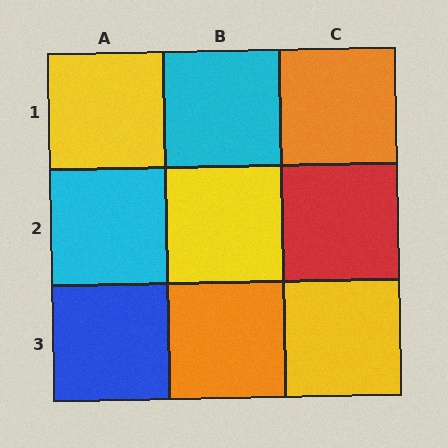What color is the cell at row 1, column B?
Cyan.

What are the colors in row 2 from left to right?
Cyan, yellow, red.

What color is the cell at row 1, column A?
Yellow.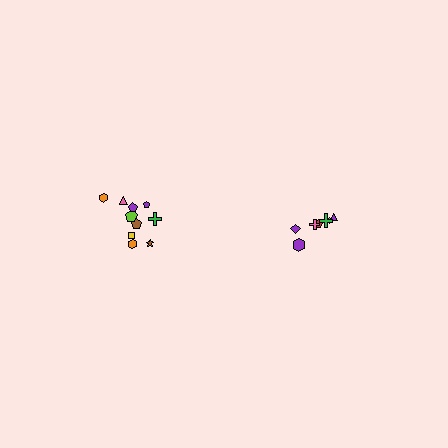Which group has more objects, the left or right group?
The left group.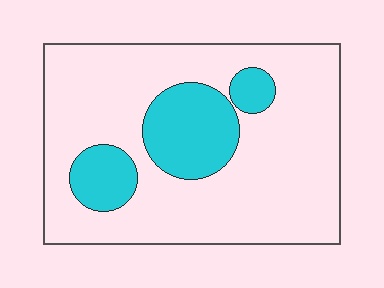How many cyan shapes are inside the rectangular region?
3.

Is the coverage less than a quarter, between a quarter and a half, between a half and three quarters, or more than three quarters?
Less than a quarter.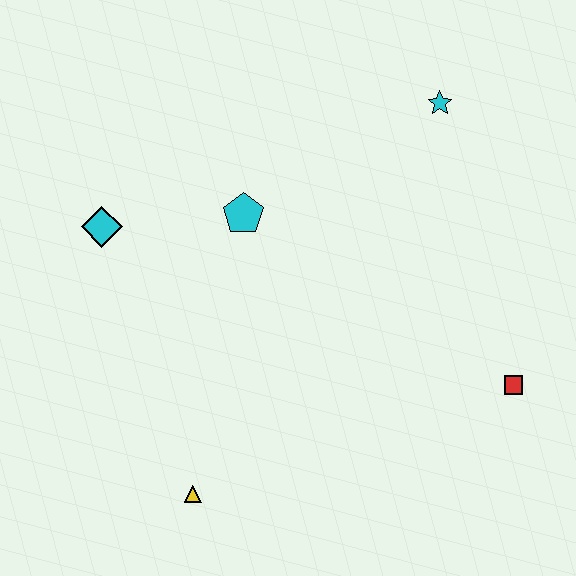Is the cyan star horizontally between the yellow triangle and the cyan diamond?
No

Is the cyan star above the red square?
Yes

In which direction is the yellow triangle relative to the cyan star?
The yellow triangle is below the cyan star.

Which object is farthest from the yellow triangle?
The cyan star is farthest from the yellow triangle.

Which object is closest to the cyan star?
The cyan pentagon is closest to the cyan star.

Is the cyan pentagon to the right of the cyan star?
No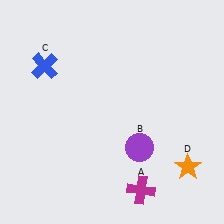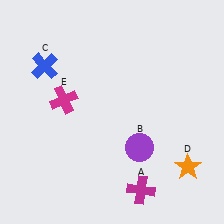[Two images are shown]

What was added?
A magenta cross (E) was added in Image 2.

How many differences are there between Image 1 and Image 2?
There is 1 difference between the two images.